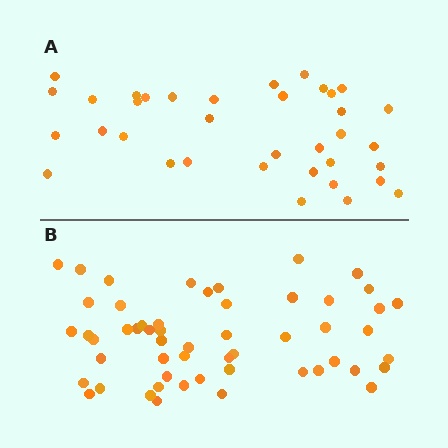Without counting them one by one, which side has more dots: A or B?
Region B (the bottom region) has more dots.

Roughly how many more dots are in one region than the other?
Region B has approximately 20 more dots than region A.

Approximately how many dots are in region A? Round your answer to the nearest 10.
About 40 dots. (The exact count is 36, which rounds to 40.)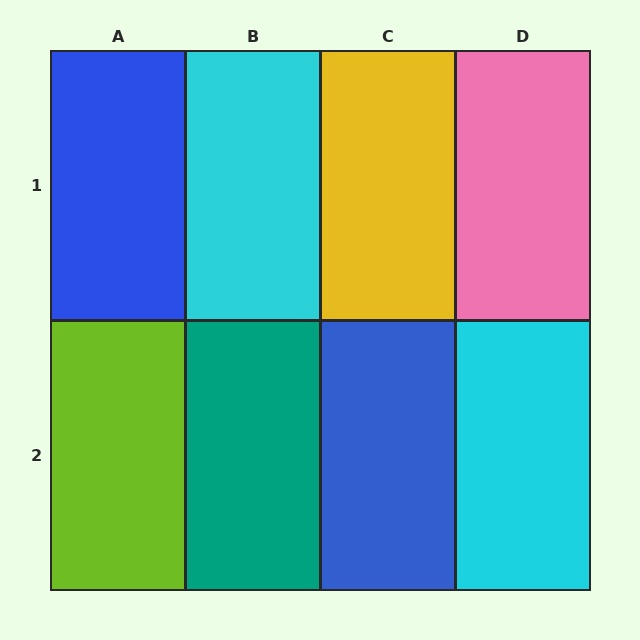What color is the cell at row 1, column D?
Pink.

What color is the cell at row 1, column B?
Cyan.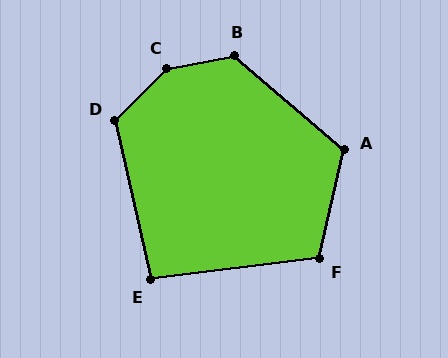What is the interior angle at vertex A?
Approximately 118 degrees (obtuse).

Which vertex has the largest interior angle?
C, at approximately 146 degrees.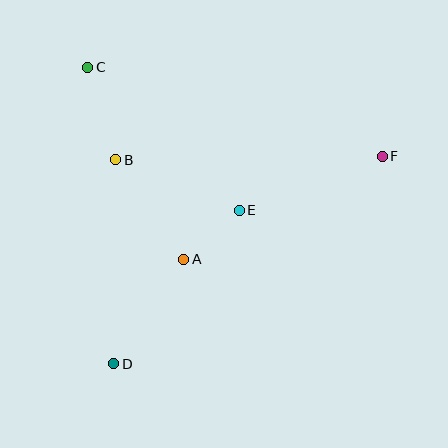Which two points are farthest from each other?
Points D and F are farthest from each other.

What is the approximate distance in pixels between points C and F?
The distance between C and F is approximately 307 pixels.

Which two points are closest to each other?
Points A and E are closest to each other.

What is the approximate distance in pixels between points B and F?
The distance between B and F is approximately 266 pixels.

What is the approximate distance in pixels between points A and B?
The distance between A and B is approximately 120 pixels.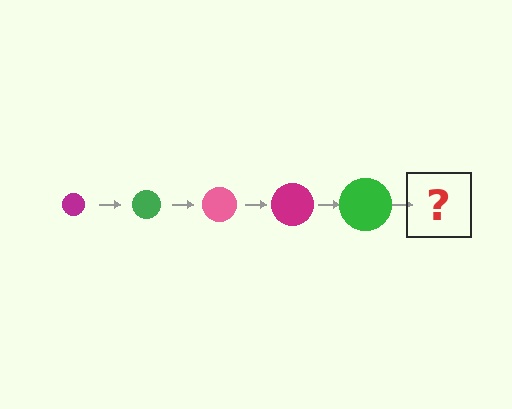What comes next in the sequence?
The next element should be a pink circle, larger than the previous one.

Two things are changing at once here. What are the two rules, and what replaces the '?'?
The two rules are that the circle grows larger each step and the color cycles through magenta, green, and pink. The '?' should be a pink circle, larger than the previous one.